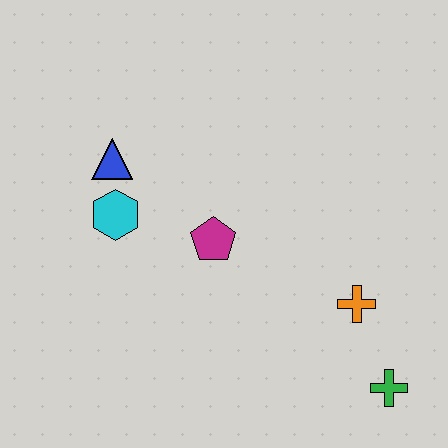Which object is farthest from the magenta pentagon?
The green cross is farthest from the magenta pentagon.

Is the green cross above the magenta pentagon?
No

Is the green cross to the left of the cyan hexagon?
No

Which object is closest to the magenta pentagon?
The cyan hexagon is closest to the magenta pentagon.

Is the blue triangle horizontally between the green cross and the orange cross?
No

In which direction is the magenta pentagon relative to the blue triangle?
The magenta pentagon is to the right of the blue triangle.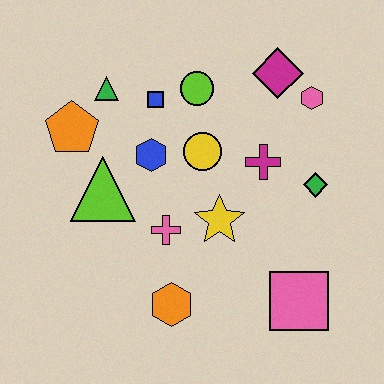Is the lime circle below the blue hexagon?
No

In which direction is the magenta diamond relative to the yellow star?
The magenta diamond is above the yellow star.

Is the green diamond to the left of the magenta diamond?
No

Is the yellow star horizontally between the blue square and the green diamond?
Yes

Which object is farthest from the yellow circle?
The pink square is farthest from the yellow circle.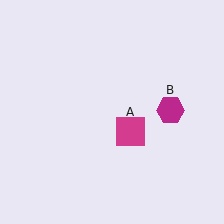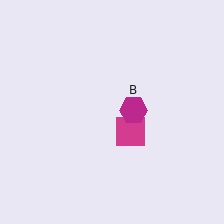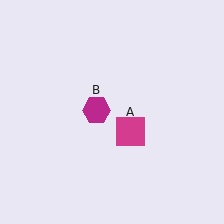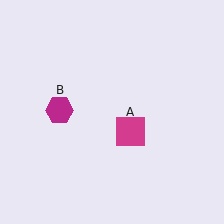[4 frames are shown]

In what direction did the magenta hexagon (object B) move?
The magenta hexagon (object B) moved left.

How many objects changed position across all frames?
1 object changed position: magenta hexagon (object B).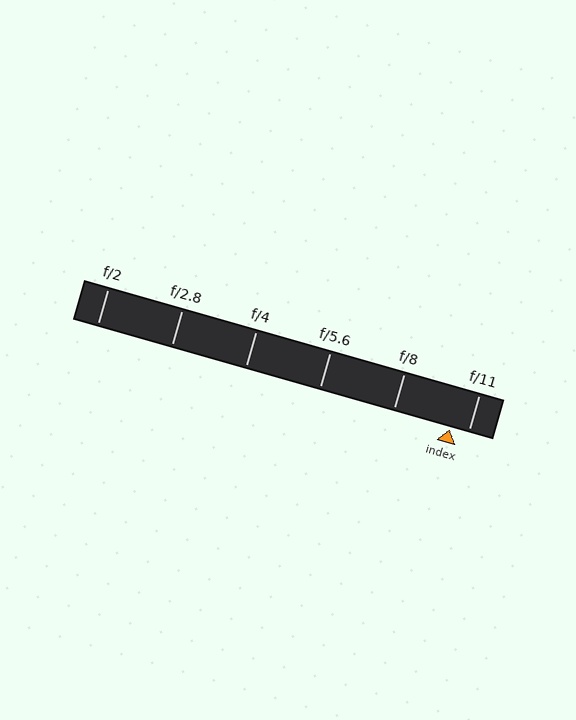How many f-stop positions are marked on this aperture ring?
There are 6 f-stop positions marked.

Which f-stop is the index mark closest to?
The index mark is closest to f/11.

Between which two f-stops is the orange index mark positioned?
The index mark is between f/8 and f/11.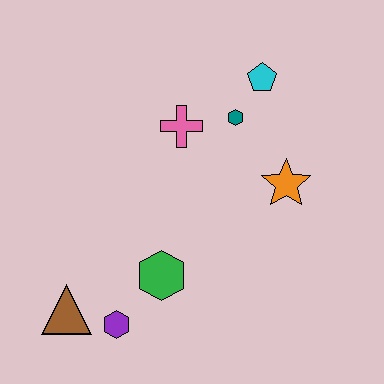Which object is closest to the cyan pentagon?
The teal hexagon is closest to the cyan pentagon.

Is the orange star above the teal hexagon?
No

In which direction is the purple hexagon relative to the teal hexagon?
The purple hexagon is below the teal hexagon.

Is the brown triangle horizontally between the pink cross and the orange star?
No